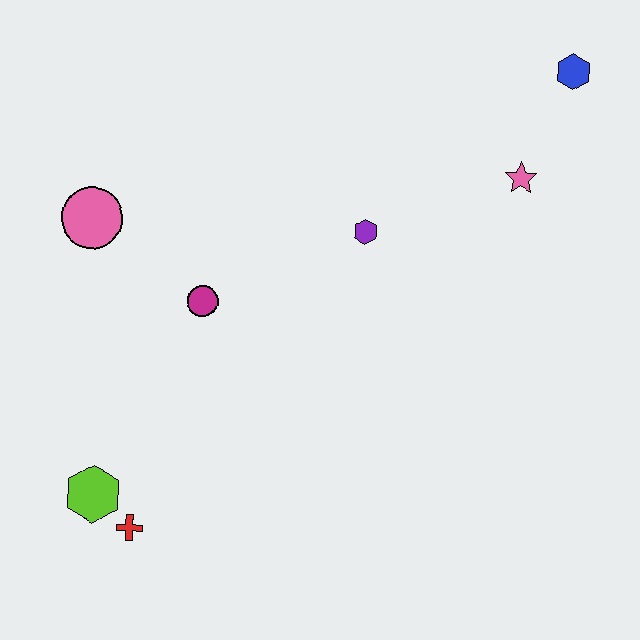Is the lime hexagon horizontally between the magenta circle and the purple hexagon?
No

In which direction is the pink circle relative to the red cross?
The pink circle is above the red cross.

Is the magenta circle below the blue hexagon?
Yes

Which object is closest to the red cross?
The lime hexagon is closest to the red cross.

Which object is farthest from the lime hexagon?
The blue hexagon is farthest from the lime hexagon.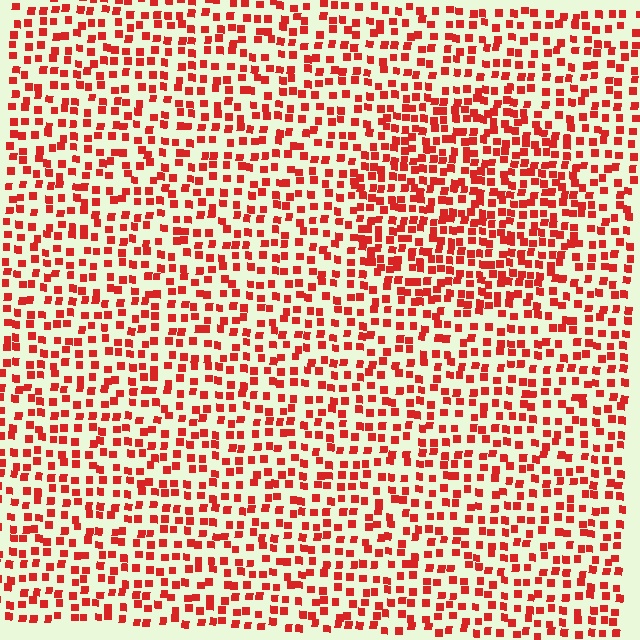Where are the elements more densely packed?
The elements are more densely packed inside the circle boundary.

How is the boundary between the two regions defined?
The boundary is defined by a change in element density (approximately 1.6x ratio). All elements are the same color, size, and shape.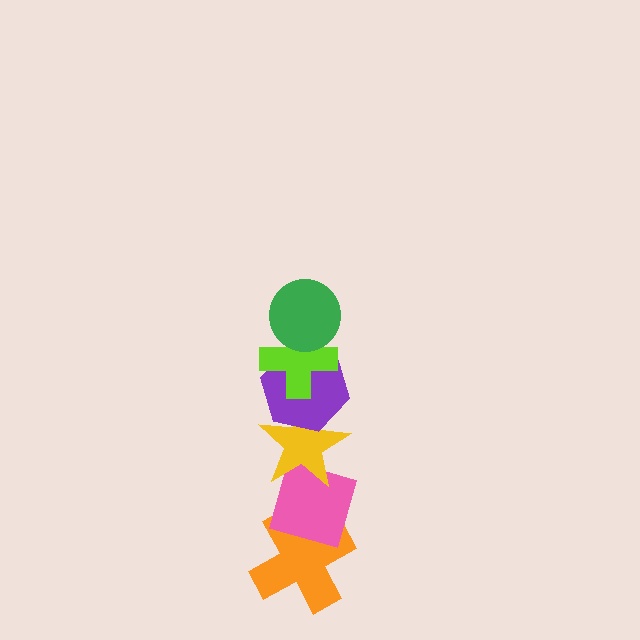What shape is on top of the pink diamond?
The yellow star is on top of the pink diamond.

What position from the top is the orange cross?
The orange cross is 6th from the top.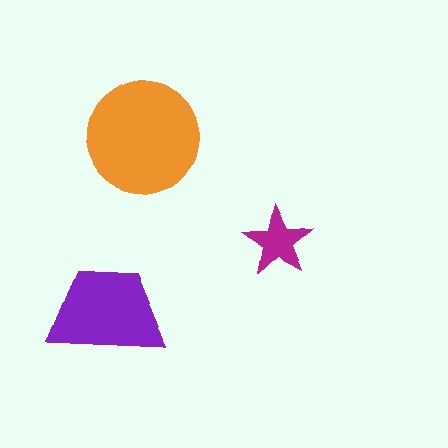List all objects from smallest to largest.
The magenta star, the purple trapezoid, the orange circle.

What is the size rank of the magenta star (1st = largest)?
3rd.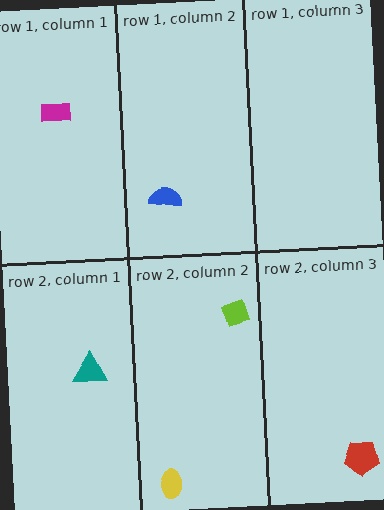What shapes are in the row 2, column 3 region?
The red pentagon.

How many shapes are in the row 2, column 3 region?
1.